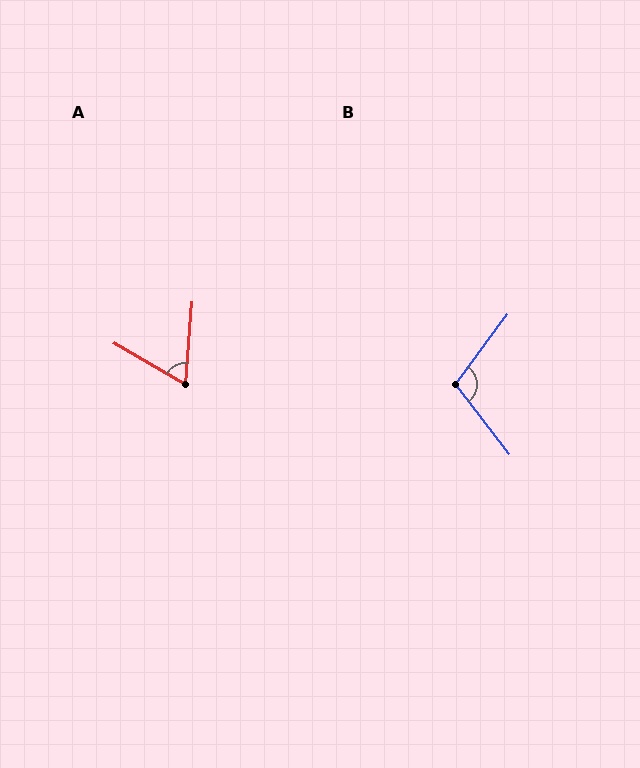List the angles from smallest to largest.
A (64°), B (106°).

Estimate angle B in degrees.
Approximately 106 degrees.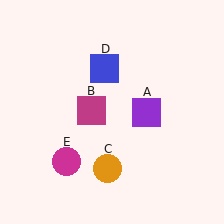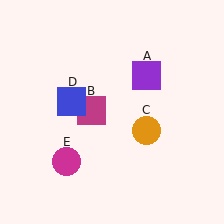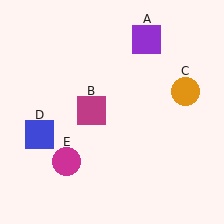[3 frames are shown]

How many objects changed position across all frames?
3 objects changed position: purple square (object A), orange circle (object C), blue square (object D).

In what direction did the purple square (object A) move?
The purple square (object A) moved up.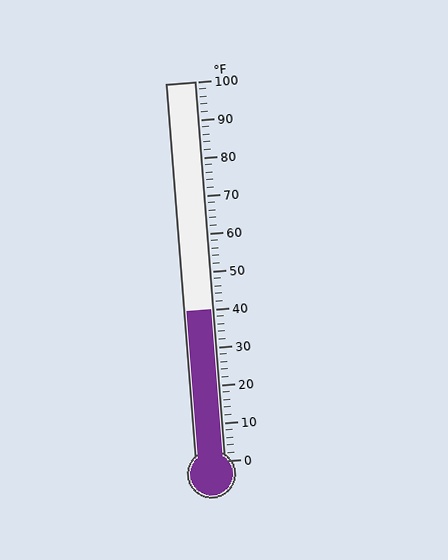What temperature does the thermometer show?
The thermometer shows approximately 40°F.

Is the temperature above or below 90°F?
The temperature is below 90°F.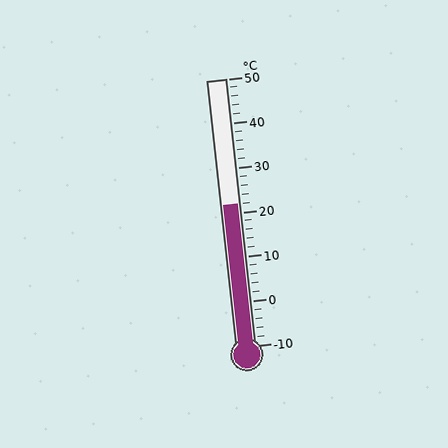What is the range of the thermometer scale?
The thermometer scale ranges from -10°C to 50°C.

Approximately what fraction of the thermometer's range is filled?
The thermometer is filled to approximately 55% of its range.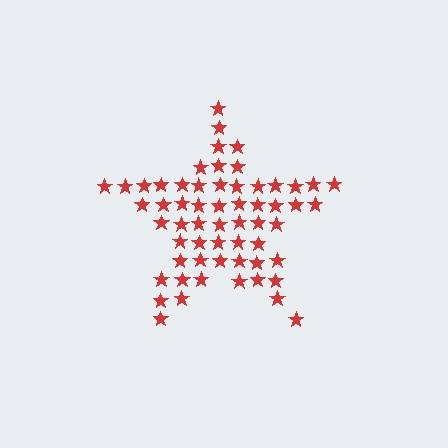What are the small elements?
The small elements are stars.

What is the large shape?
The large shape is a star.